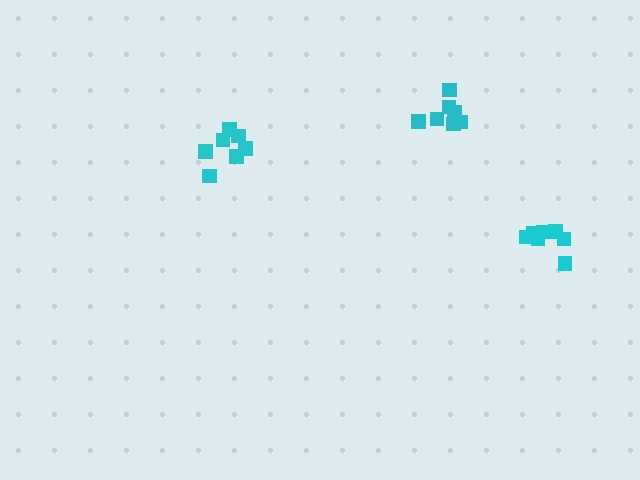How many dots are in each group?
Group 1: 7 dots, Group 2: 7 dots, Group 3: 7 dots (21 total).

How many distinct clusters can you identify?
There are 3 distinct clusters.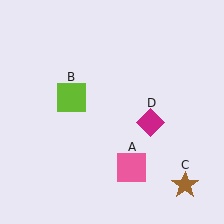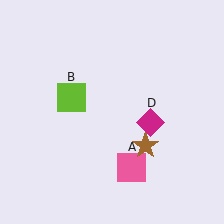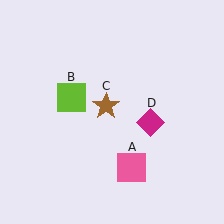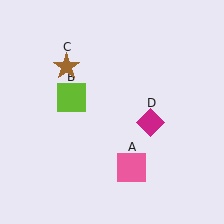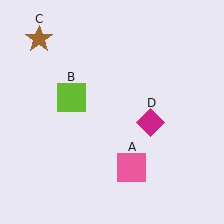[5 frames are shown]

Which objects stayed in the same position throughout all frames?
Pink square (object A) and lime square (object B) and magenta diamond (object D) remained stationary.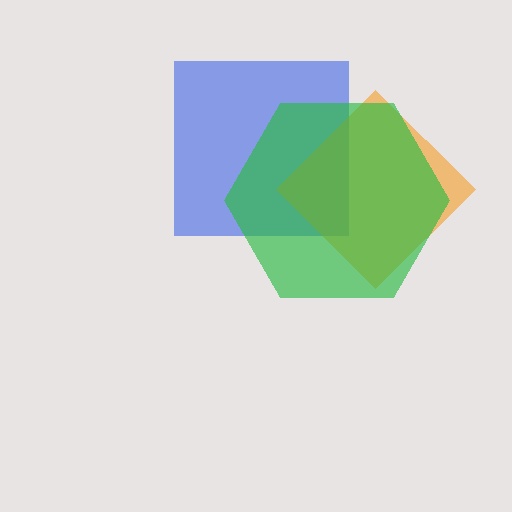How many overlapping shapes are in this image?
There are 3 overlapping shapes in the image.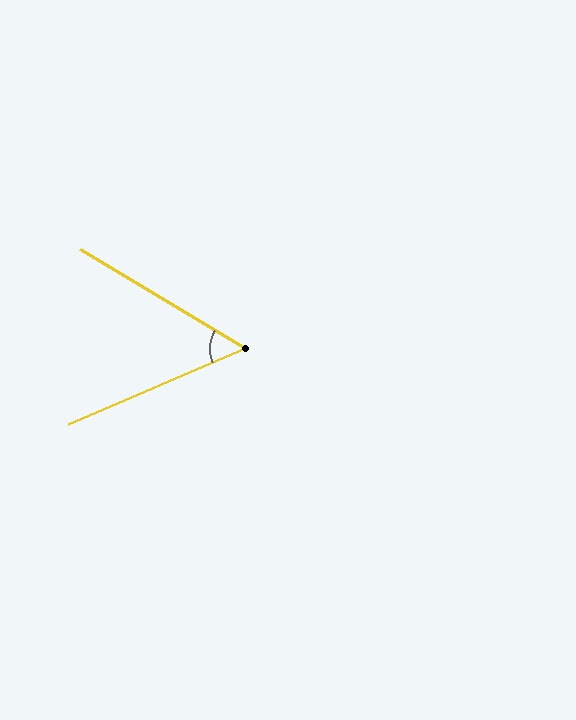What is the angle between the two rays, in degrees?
Approximately 54 degrees.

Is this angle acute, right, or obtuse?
It is acute.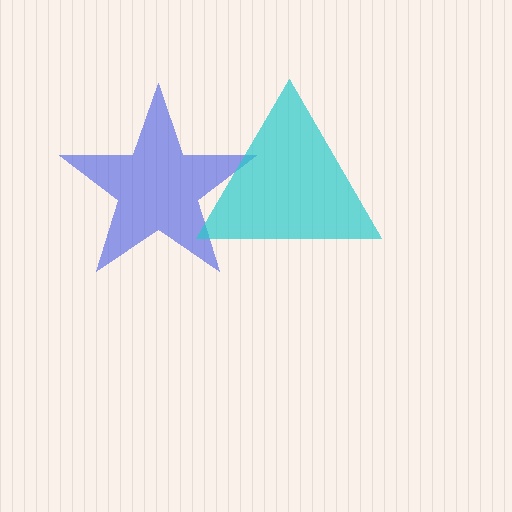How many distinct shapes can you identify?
There are 2 distinct shapes: a blue star, a cyan triangle.